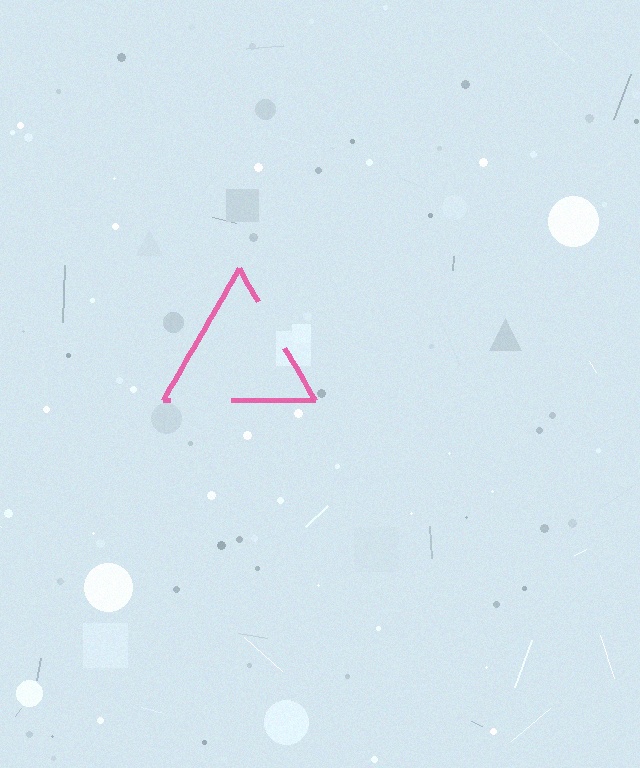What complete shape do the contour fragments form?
The contour fragments form a triangle.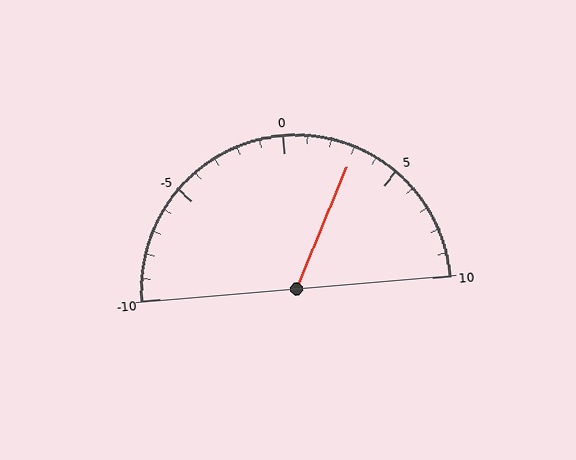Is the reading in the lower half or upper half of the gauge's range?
The reading is in the upper half of the range (-10 to 10).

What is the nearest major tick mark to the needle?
The nearest major tick mark is 5.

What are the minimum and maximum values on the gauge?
The gauge ranges from -10 to 10.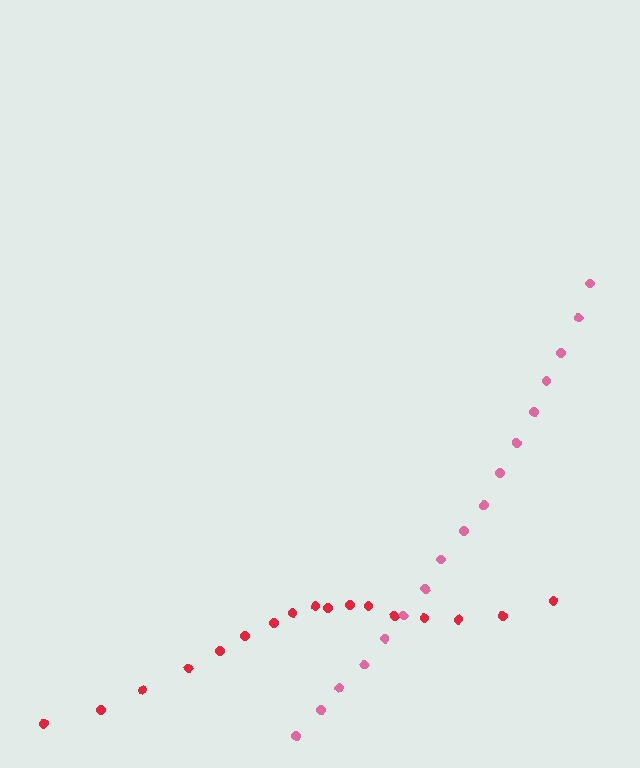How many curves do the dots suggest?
There are 2 distinct paths.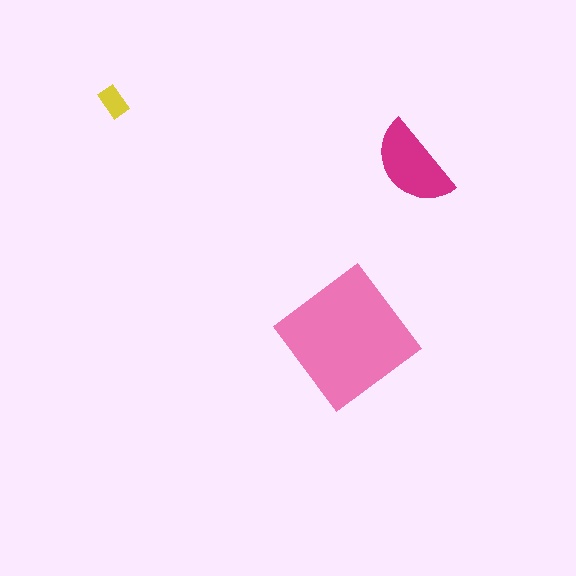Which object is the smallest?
The yellow rectangle.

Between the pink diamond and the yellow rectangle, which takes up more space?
The pink diamond.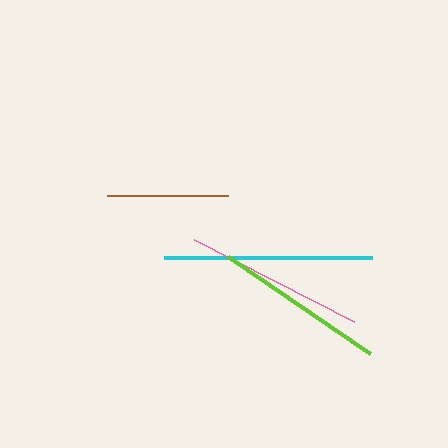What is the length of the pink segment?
The pink segment is approximately 179 pixels long.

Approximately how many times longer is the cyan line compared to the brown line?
The cyan line is approximately 1.7 times the length of the brown line.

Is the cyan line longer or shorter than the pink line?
The cyan line is longer than the pink line.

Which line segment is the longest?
The cyan line is the longest at approximately 208 pixels.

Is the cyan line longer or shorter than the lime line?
The cyan line is longer than the lime line.